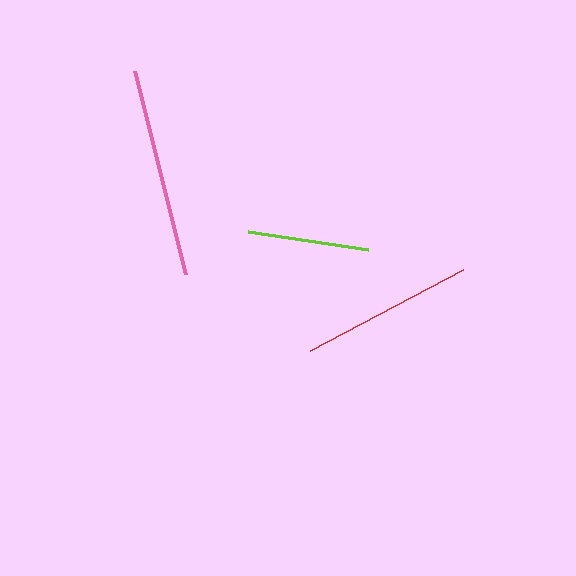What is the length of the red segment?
The red segment is approximately 173 pixels long.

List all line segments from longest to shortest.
From longest to shortest: pink, red, lime.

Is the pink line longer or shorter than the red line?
The pink line is longer than the red line.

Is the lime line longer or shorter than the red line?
The red line is longer than the lime line.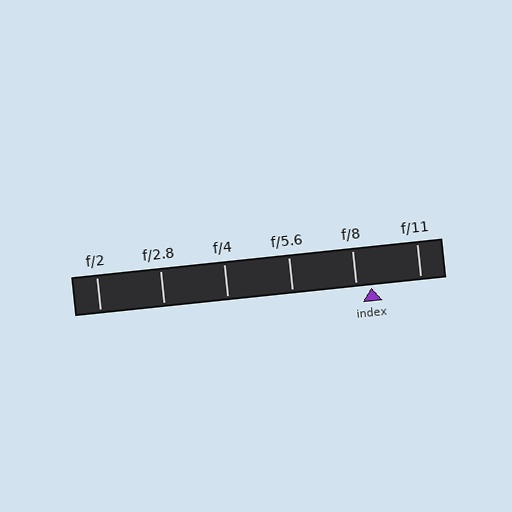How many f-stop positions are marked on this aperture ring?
There are 6 f-stop positions marked.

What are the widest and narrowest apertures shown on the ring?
The widest aperture shown is f/2 and the narrowest is f/11.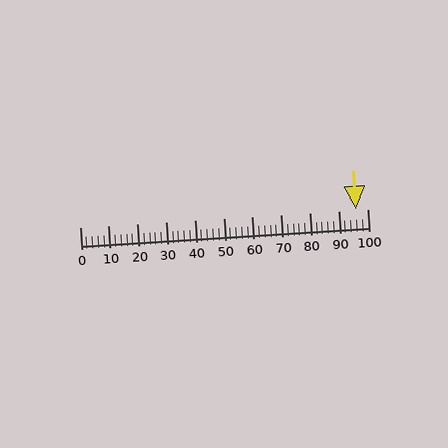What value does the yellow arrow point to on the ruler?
The yellow arrow points to approximately 96.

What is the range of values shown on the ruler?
The ruler shows values from 0 to 100.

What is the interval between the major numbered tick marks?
The major tick marks are spaced 10 units apart.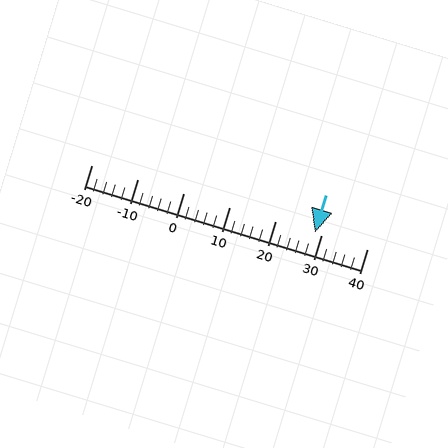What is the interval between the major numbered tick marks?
The major tick marks are spaced 10 units apart.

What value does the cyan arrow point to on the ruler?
The cyan arrow points to approximately 29.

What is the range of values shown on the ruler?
The ruler shows values from -20 to 40.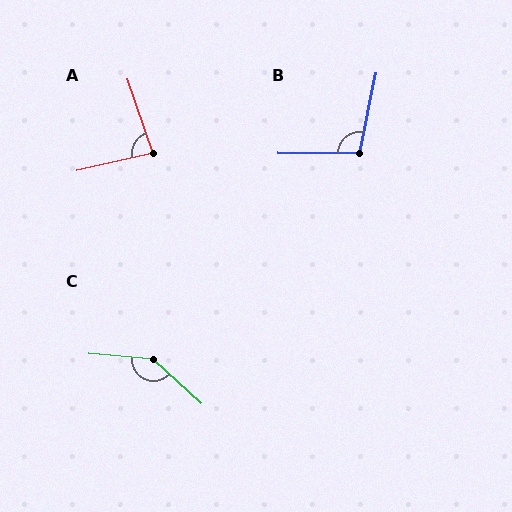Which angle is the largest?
C, at approximately 142 degrees.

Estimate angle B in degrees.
Approximately 102 degrees.